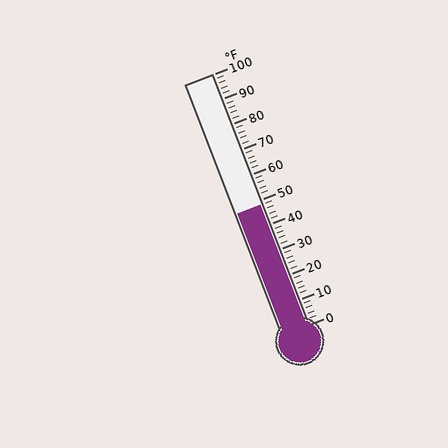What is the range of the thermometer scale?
The thermometer scale ranges from 0°F to 100°F.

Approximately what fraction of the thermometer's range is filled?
The thermometer is filled to approximately 50% of its range.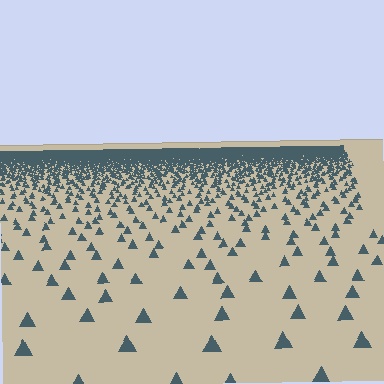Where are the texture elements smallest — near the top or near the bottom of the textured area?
Near the top.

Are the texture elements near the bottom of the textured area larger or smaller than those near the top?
Larger. Near the bottom, elements are closer to the viewer and appear at a bigger on-screen size.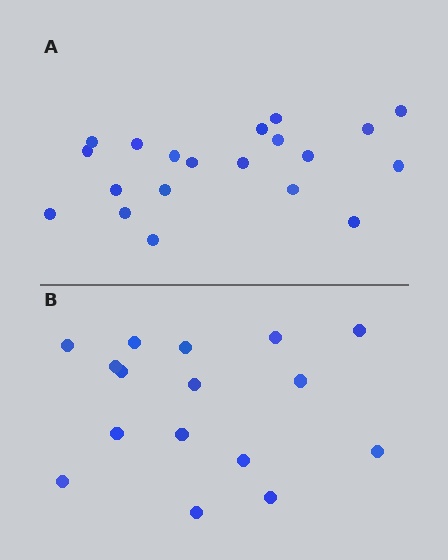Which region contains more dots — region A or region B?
Region A (the top region) has more dots.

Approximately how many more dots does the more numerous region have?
Region A has about 4 more dots than region B.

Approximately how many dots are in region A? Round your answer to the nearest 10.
About 20 dots.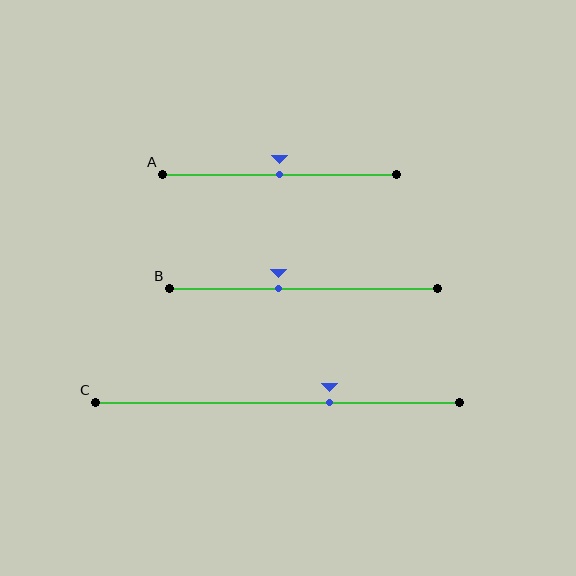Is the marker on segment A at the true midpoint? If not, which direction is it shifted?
Yes, the marker on segment A is at the true midpoint.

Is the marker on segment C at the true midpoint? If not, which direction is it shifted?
No, the marker on segment C is shifted to the right by about 14% of the segment length.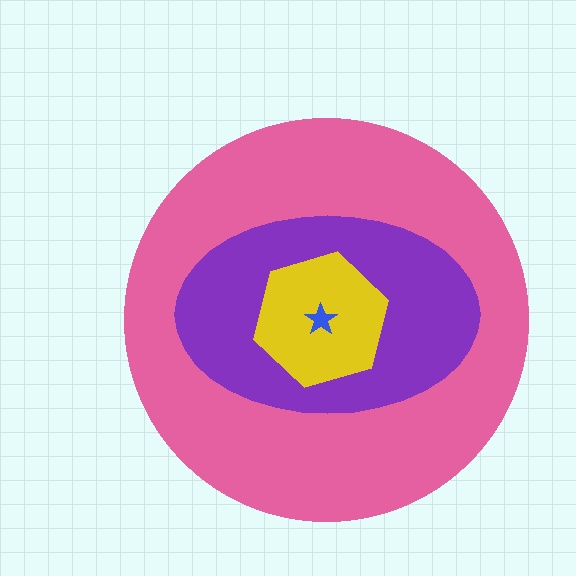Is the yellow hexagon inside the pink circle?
Yes.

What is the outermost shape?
The pink circle.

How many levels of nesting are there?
4.